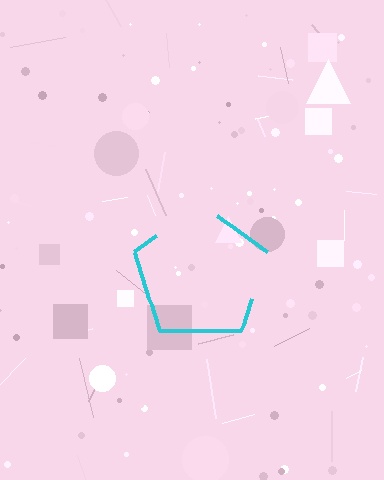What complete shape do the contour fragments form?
The contour fragments form a pentagon.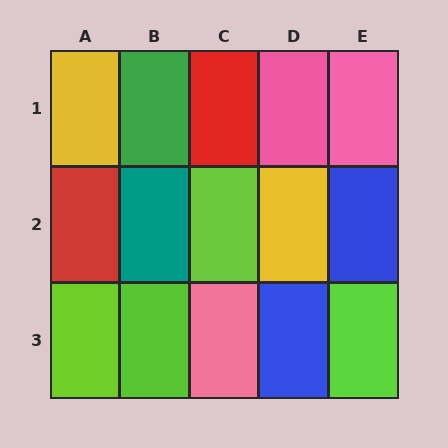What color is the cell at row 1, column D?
Pink.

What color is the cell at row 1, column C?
Red.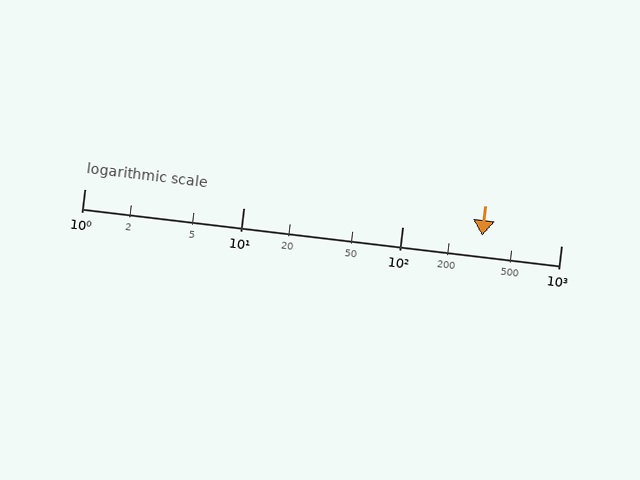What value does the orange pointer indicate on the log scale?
The pointer indicates approximately 320.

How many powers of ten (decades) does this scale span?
The scale spans 3 decades, from 1 to 1000.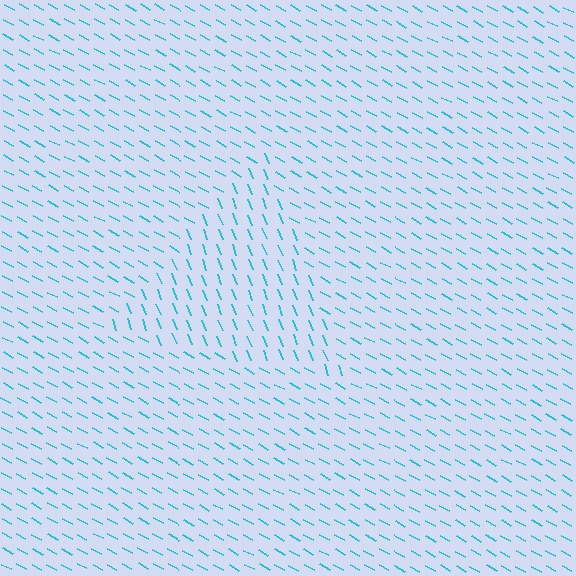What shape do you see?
I see a triangle.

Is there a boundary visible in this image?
Yes, there is a texture boundary formed by a change in line orientation.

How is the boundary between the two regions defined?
The boundary is defined purely by a change in line orientation (approximately 40 degrees difference). All lines are the same color and thickness.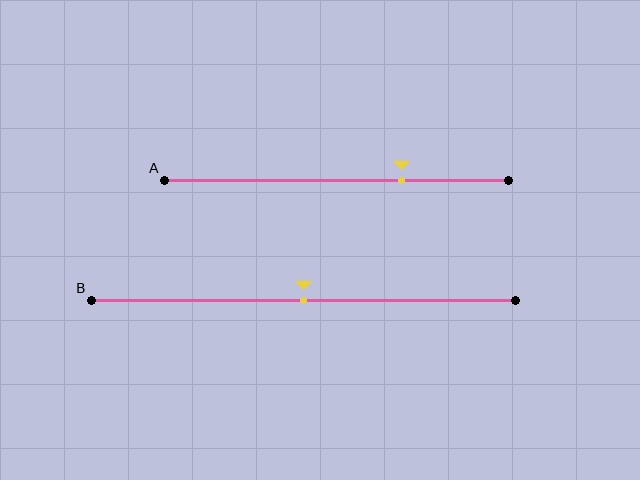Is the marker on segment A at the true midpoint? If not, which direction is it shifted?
No, the marker on segment A is shifted to the right by about 19% of the segment length.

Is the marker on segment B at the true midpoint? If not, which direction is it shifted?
Yes, the marker on segment B is at the true midpoint.